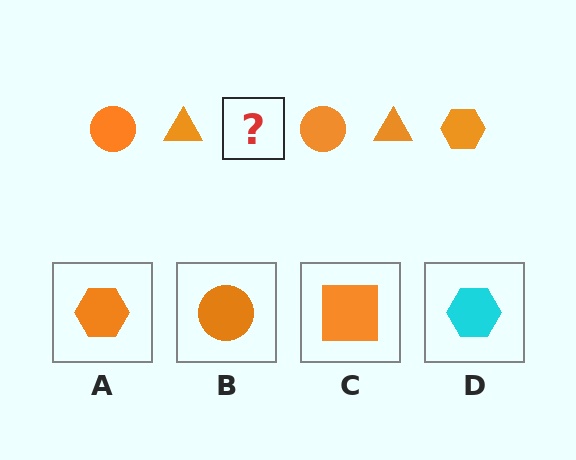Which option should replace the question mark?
Option A.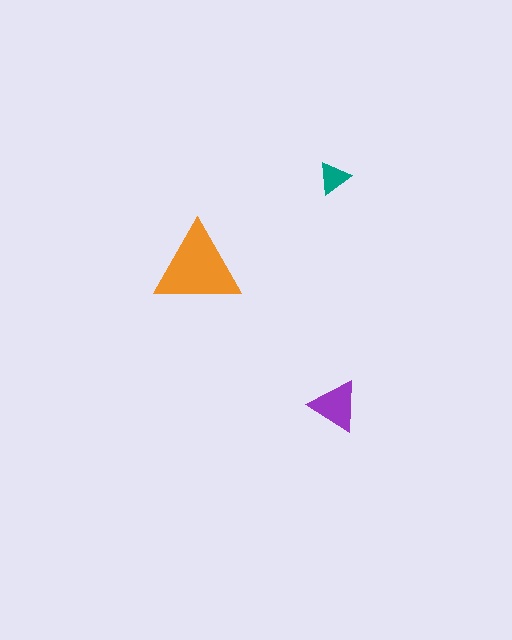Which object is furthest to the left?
The orange triangle is leftmost.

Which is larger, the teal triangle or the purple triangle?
The purple one.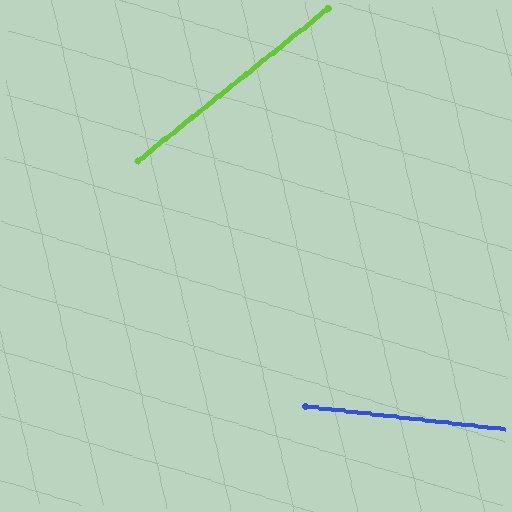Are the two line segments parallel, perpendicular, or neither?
Neither parallel nor perpendicular — they differ by about 45°.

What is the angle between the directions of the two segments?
Approximately 45 degrees.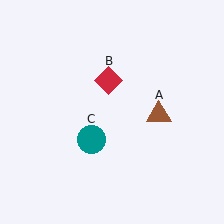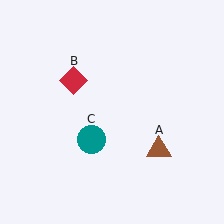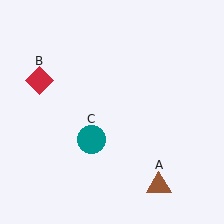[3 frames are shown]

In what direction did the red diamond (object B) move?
The red diamond (object B) moved left.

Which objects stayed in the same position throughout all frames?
Teal circle (object C) remained stationary.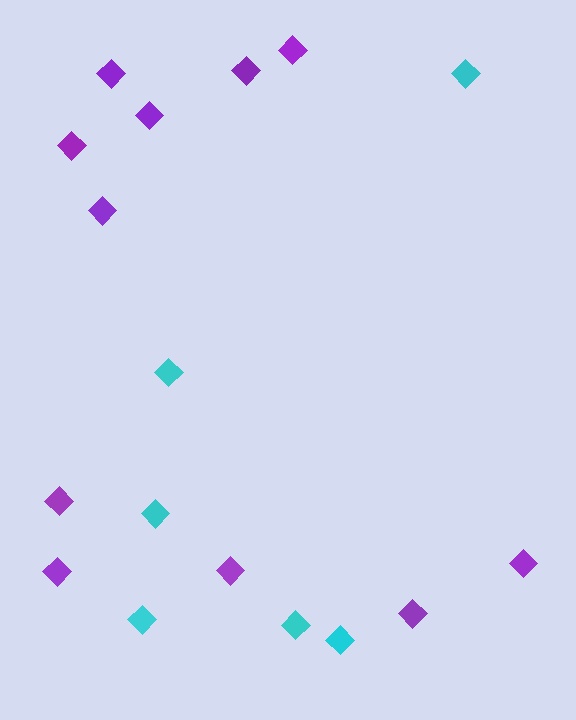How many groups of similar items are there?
There are 2 groups: one group of cyan diamonds (6) and one group of purple diamonds (11).